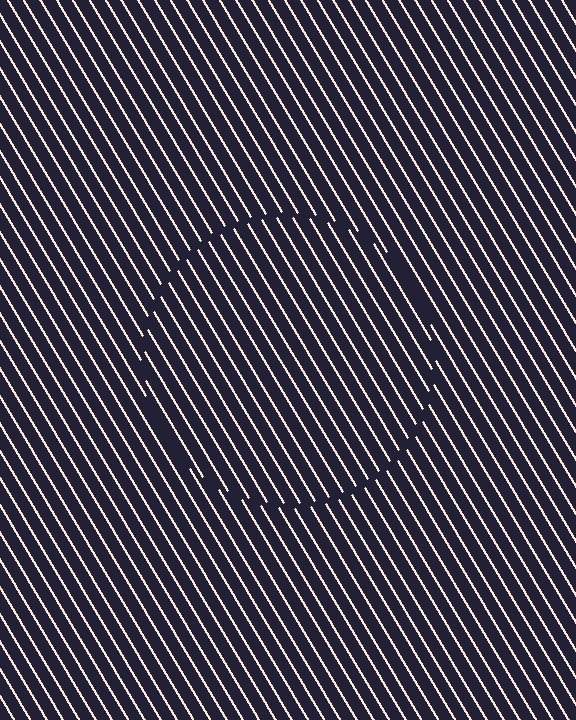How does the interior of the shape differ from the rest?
The interior of the shape contains the same grating, shifted by half a period — the contour is defined by the phase discontinuity where line-ends from the inner and outer gratings abut.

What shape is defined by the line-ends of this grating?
An illusory circle. The interior of the shape contains the same grating, shifted by half a period — the contour is defined by the phase discontinuity where line-ends from the inner and outer gratings abut.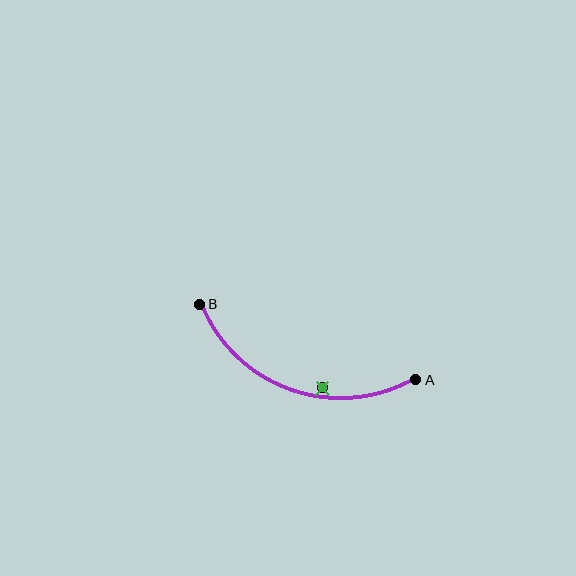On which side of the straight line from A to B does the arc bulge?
The arc bulges below the straight line connecting A and B.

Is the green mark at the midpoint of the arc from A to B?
No — the green mark does not lie on the arc at all. It sits slightly inside the curve.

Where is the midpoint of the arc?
The arc midpoint is the point on the curve farthest from the straight line joining A and B. It sits below that line.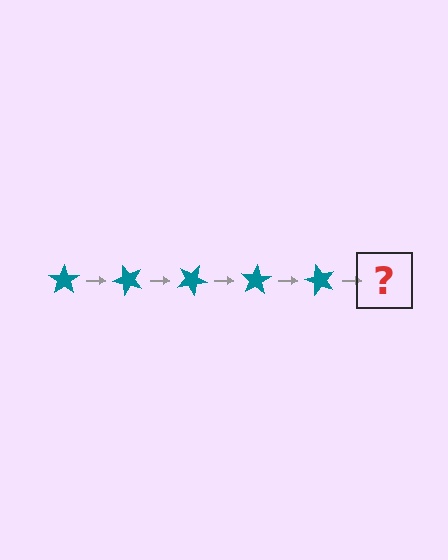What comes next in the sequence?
The next element should be a teal star rotated 250 degrees.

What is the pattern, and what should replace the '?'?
The pattern is that the star rotates 50 degrees each step. The '?' should be a teal star rotated 250 degrees.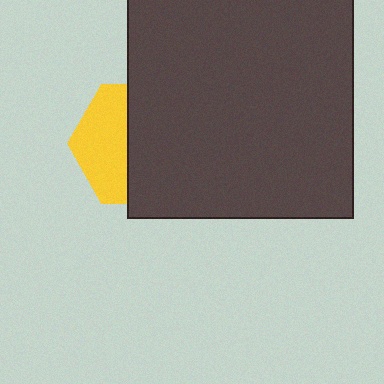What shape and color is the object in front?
The object in front is a dark gray square.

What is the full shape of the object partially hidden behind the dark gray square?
The partially hidden object is a yellow hexagon.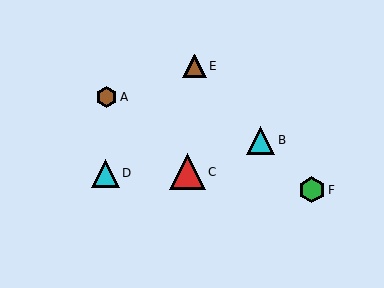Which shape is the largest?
The red triangle (labeled C) is the largest.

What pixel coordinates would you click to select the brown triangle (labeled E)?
Click at (194, 66) to select the brown triangle E.